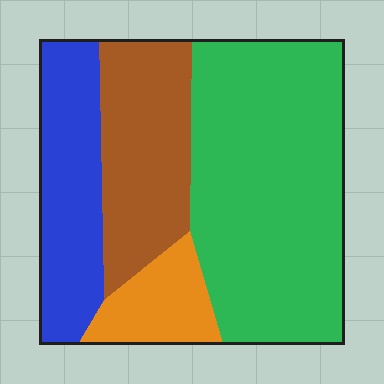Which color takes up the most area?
Green, at roughly 50%.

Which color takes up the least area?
Orange, at roughly 10%.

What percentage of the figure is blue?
Blue takes up about one fifth (1/5) of the figure.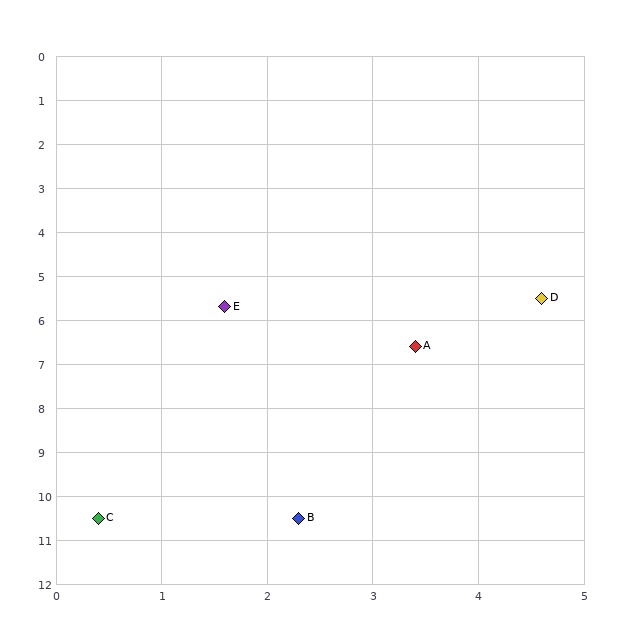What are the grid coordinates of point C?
Point C is at approximately (0.4, 10.5).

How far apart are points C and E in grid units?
Points C and E are about 4.9 grid units apart.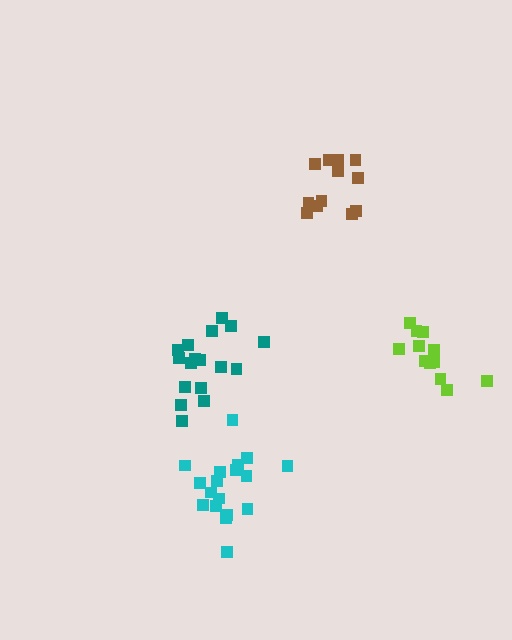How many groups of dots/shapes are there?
There are 4 groups.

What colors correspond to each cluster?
The clusters are colored: teal, brown, lime, cyan.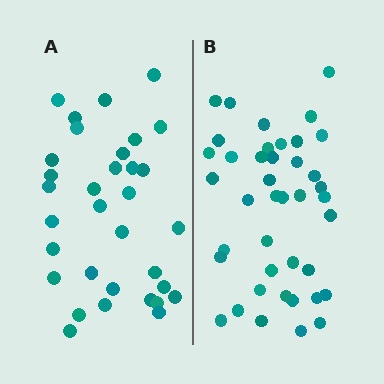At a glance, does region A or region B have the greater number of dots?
Region B (the right region) has more dots.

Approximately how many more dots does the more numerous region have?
Region B has roughly 8 or so more dots than region A.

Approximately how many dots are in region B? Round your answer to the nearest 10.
About 40 dots. (The exact count is 41, which rounds to 40.)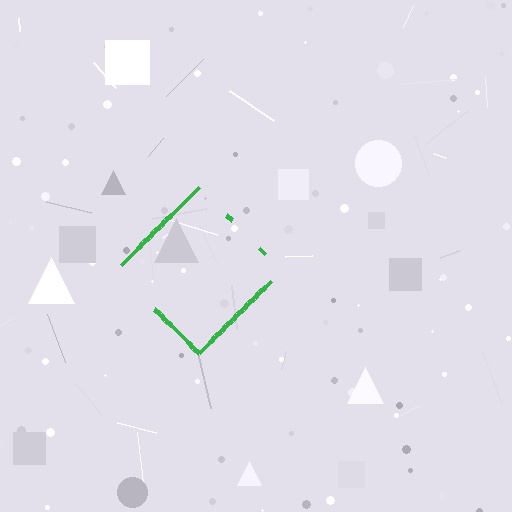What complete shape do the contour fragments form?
The contour fragments form a diamond.